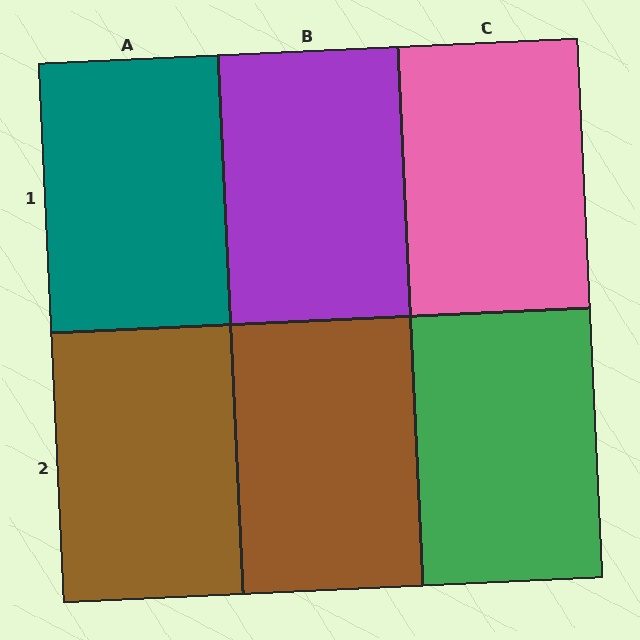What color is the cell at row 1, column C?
Pink.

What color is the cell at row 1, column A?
Teal.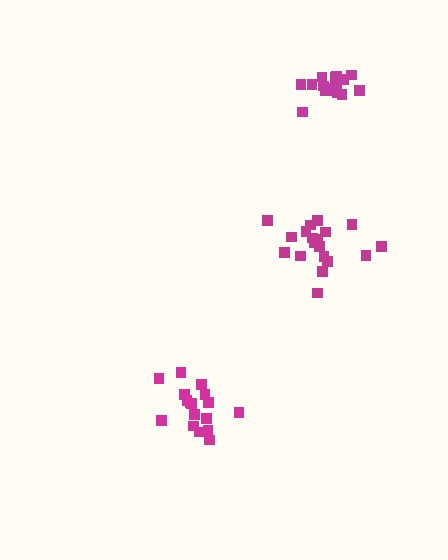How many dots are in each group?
Group 1: 18 dots, Group 2: 19 dots, Group 3: 17 dots (54 total).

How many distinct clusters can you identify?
There are 3 distinct clusters.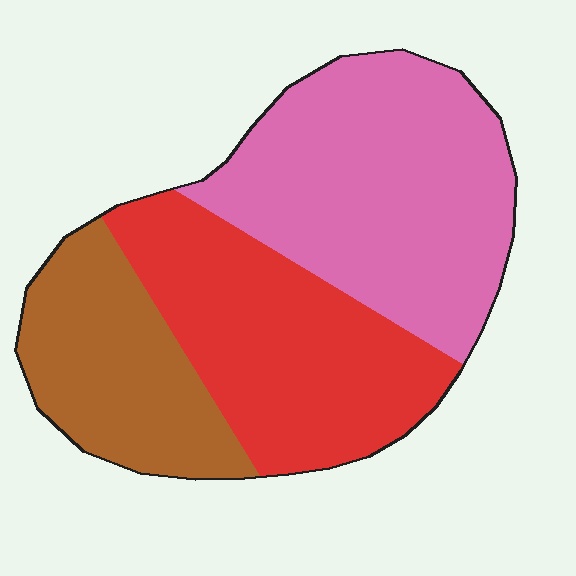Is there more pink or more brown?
Pink.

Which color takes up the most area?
Pink, at roughly 40%.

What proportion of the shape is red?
Red covers about 35% of the shape.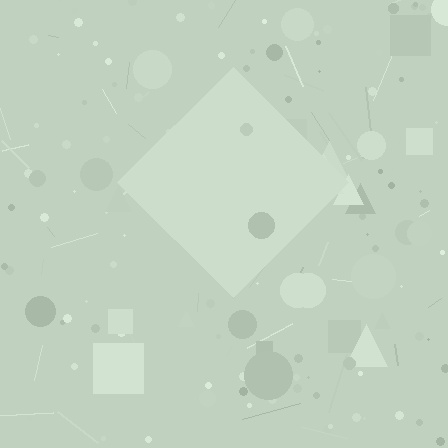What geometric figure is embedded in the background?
A diamond is embedded in the background.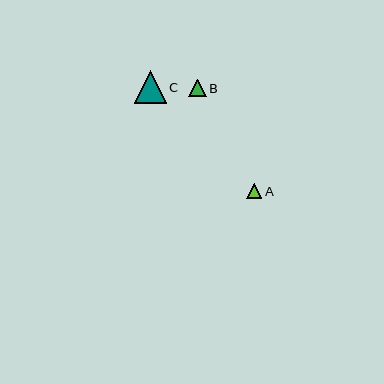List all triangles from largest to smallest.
From largest to smallest: C, B, A.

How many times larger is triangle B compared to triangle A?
Triangle B is approximately 1.1 times the size of triangle A.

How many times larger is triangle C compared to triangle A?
Triangle C is approximately 2.1 times the size of triangle A.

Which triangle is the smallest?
Triangle A is the smallest with a size of approximately 15 pixels.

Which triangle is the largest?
Triangle C is the largest with a size of approximately 32 pixels.